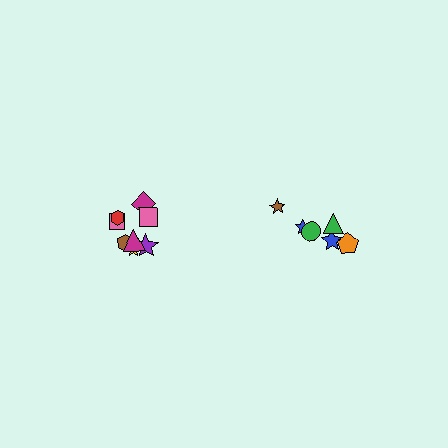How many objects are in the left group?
There are 8 objects.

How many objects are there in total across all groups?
There are 14 objects.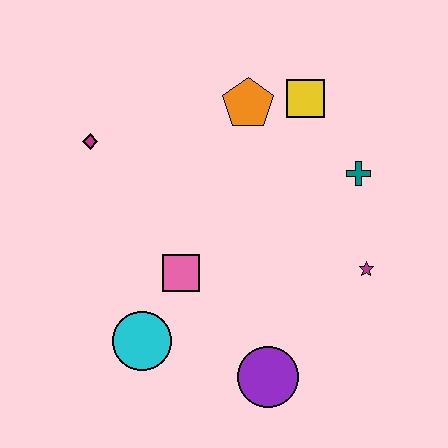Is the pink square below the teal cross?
Yes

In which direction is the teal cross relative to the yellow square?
The teal cross is below the yellow square.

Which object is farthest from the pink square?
The yellow square is farthest from the pink square.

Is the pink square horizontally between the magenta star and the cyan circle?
Yes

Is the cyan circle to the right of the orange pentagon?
No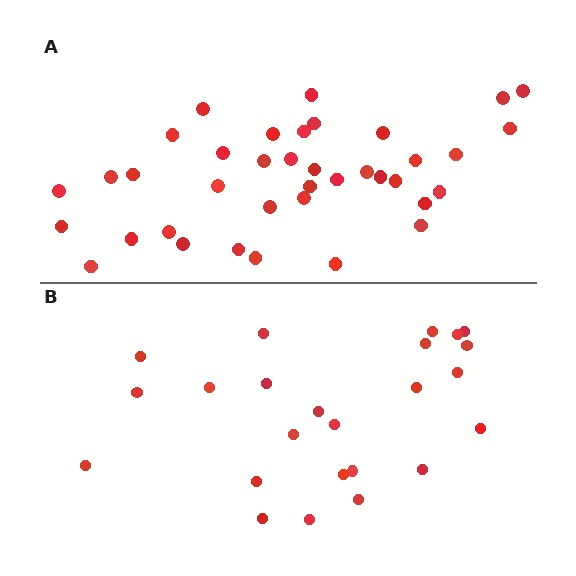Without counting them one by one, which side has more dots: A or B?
Region A (the top region) has more dots.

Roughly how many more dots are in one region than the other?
Region A has approximately 15 more dots than region B.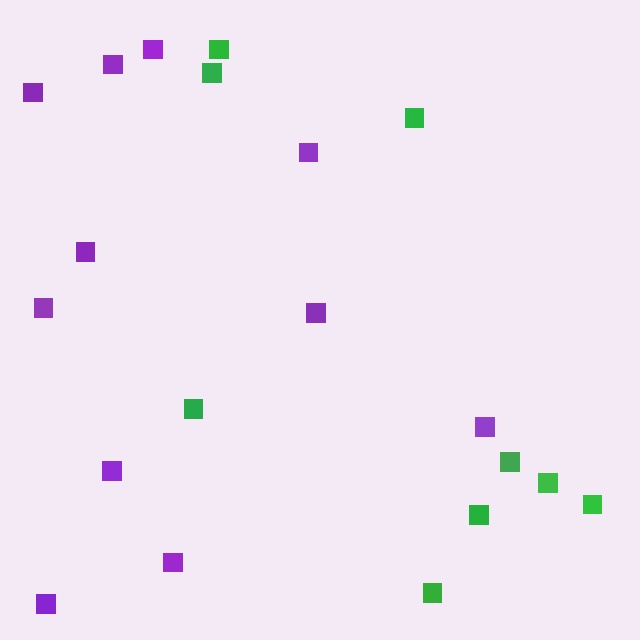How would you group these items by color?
There are 2 groups: one group of purple squares (11) and one group of green squares (9).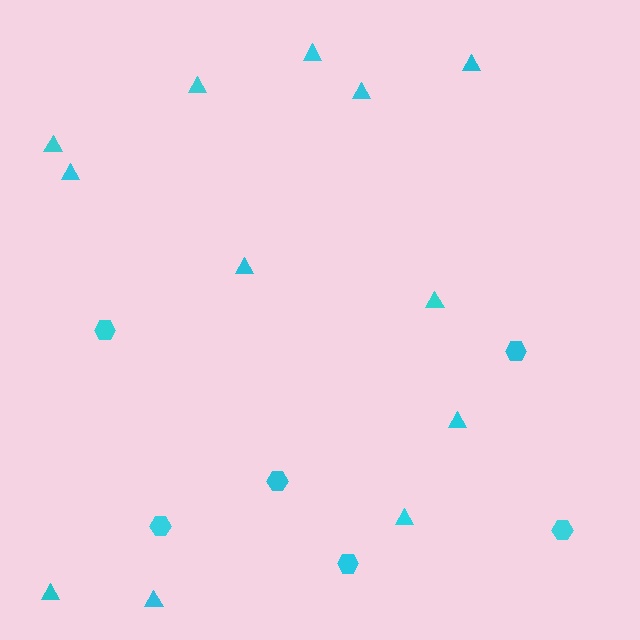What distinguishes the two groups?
There are 2 groups: one group of hexagons (6) and one group of triangles (12).